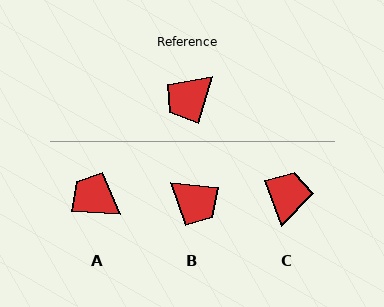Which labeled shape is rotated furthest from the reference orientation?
C, about 144 degrees away.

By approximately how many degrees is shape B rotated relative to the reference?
Approximately 100 degrees counter-clockwise.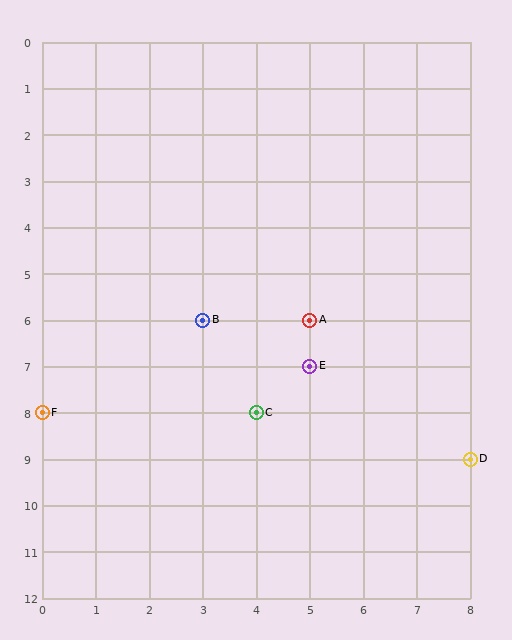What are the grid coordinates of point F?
Point F is at grid coordinates (0, 8).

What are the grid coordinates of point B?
Point B is at grid coordinates (3, 6).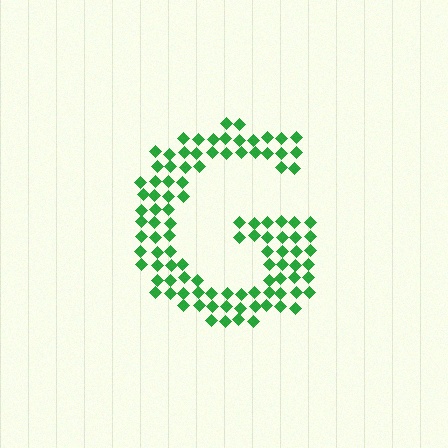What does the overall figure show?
The overall figure shows the letter G.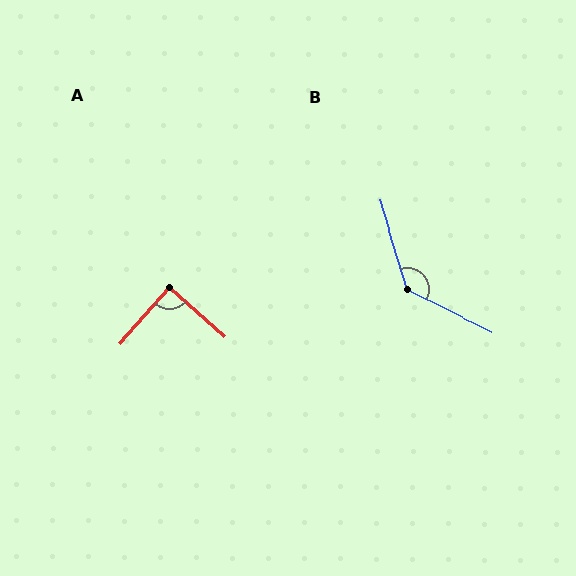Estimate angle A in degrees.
Approximately 90 degrees.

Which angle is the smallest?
A, at approximately 90 degrees.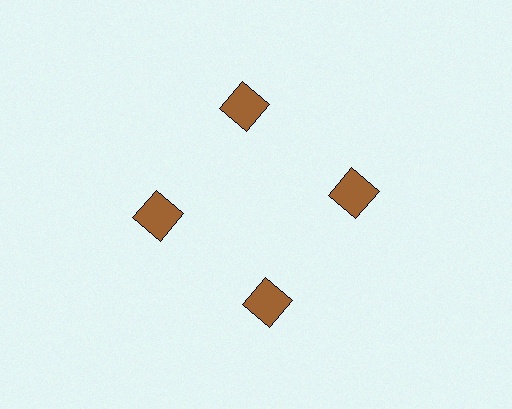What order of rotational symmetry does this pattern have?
This pattern has 4-fold rotational symmetry.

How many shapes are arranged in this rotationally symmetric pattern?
There are 4 shapes, arranged in 4 groups of 1.